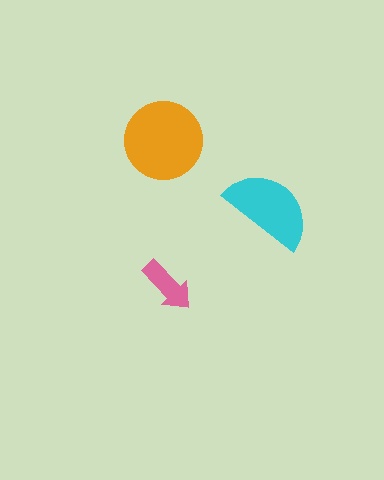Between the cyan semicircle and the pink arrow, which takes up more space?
The cyan semicircle.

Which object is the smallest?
The pink arrow.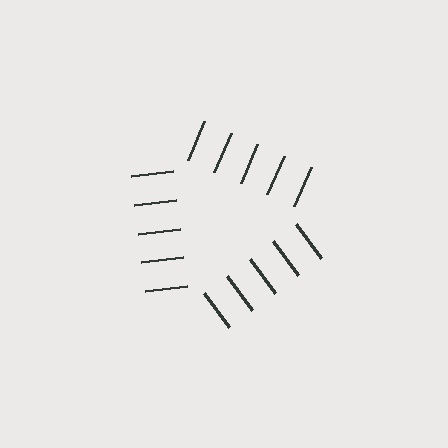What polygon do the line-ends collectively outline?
An illusory triangle — the line segments terminate on its edges but no continuous stroke is drawn.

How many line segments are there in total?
15 — 5 along each of the 3 edges.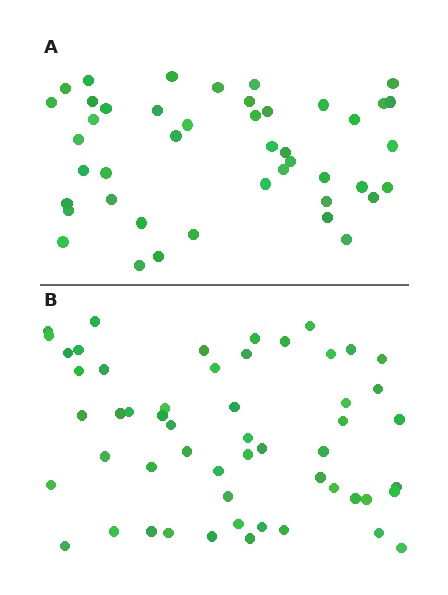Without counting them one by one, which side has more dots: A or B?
Region B (the bottom region) has more dots.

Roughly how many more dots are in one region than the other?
Region B has roughly 10 or so more dots than region A.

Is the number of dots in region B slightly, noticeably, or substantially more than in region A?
Region B has only slightly more — the two regions are fairly close. The ratio is roughly 1.2 to 1.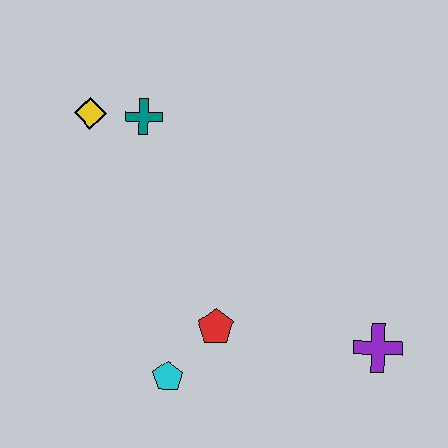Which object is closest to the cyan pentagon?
The red pentagon is closest to the cyan pentagon.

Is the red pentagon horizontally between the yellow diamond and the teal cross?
No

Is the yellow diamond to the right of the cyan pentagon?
No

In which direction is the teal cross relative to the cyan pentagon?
The teal cross is above the cyan pentagon.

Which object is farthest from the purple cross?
The yellow diamond is farthest from the purple cross.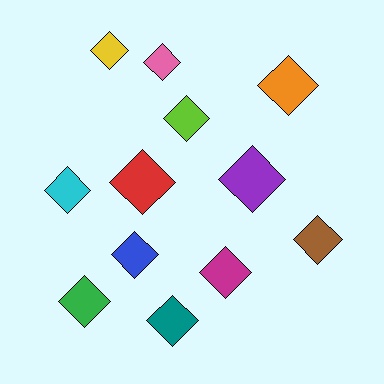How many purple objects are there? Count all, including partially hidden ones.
There is 1 purple object.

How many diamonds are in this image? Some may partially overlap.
There are 12 diamonds.